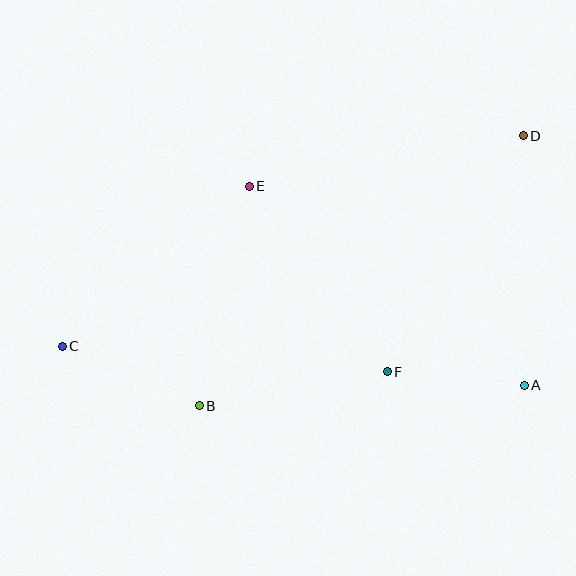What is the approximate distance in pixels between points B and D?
The distance between B and D is approximately 422 pixels.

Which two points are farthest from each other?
Points C and D are farthest from each other.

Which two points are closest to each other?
Points A and F are closest to each other.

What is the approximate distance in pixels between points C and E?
The distance between C and E is approximately 246 pixels.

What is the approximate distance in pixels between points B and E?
The distance between B and E is approximately 225 pixels.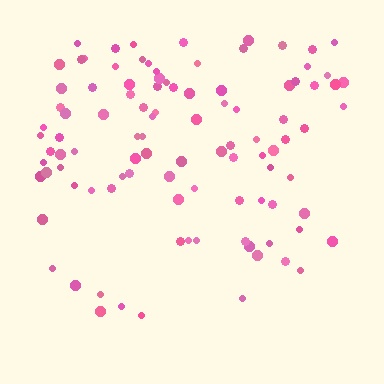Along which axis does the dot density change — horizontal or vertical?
Vertical.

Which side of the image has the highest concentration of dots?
The top.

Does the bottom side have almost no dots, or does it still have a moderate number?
Still a moderate number, just noticeably fewer than the top.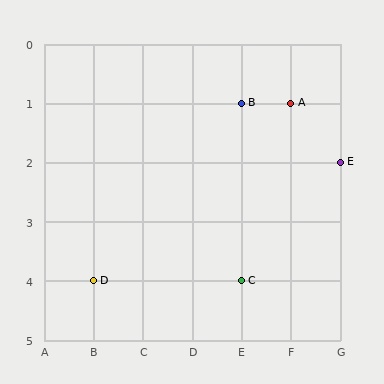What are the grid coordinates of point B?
Point B is at grid coordinates (E, 1).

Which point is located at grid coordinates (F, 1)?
Point A is at (F, 1).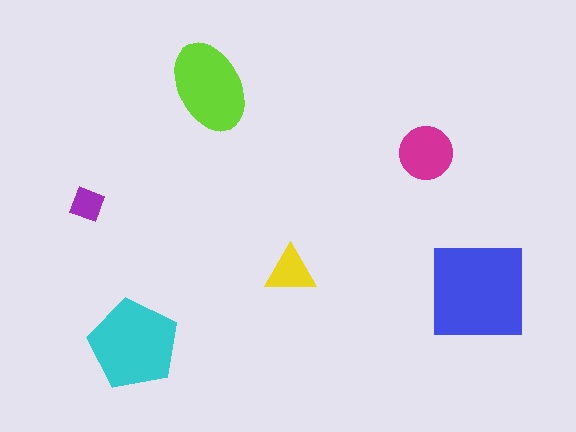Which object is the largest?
The blue square.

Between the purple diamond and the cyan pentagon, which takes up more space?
The cyan pentagon.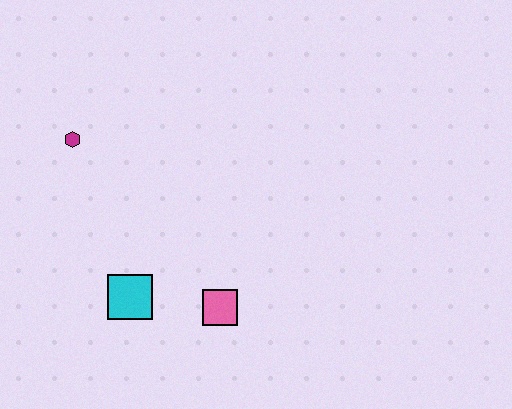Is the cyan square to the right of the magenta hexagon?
Yes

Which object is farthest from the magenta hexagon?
The pink square is farthest from the magenta hexagon.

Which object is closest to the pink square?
The cyan square is closest to the pink square.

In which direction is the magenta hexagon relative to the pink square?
The magenta hexagon is above the pink square.